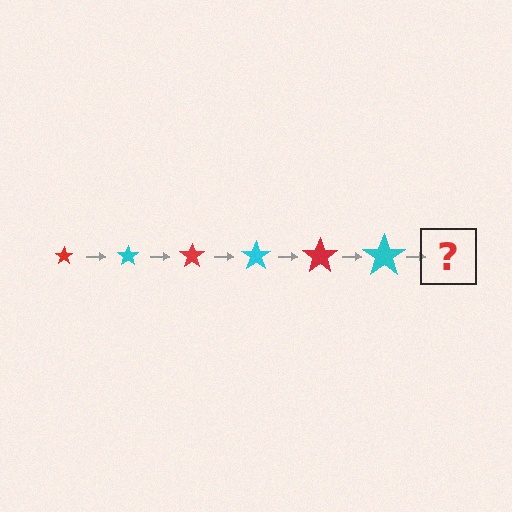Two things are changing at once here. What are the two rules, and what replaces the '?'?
The two rules are that the star grows larger each step and the color cycles through red and cyan. The '?' should be a red star, larger than the previous one.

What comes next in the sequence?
The next element should be a red star, larger than the previous one.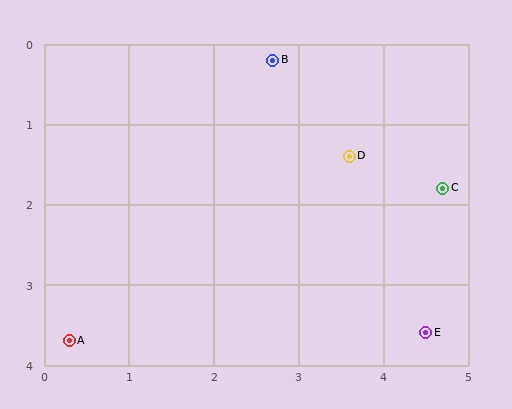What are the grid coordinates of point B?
Point B is at approximately (2.7, 0.2).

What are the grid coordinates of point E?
Point E is at approximately (4.5, 3.6).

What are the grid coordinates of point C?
Point C is at approximately (4.7, 1.8).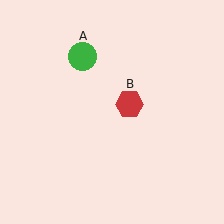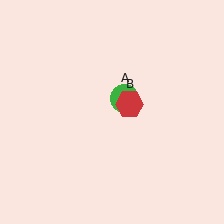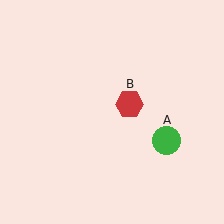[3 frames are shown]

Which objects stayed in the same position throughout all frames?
Red hexagon (object B) remained stationary.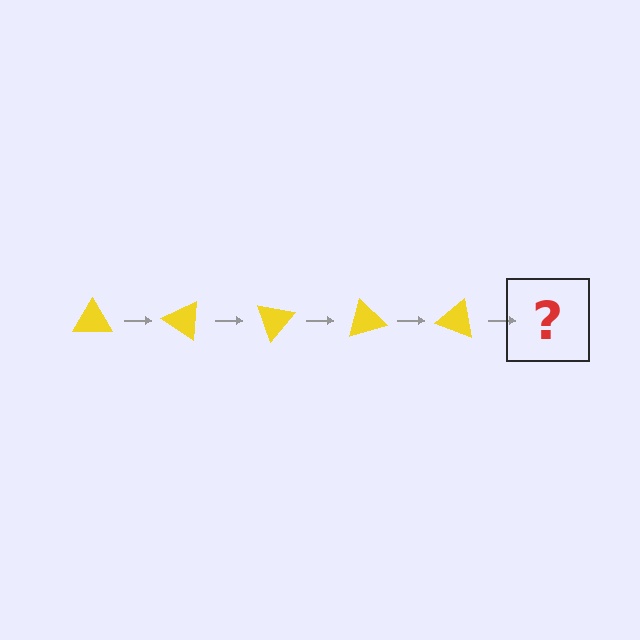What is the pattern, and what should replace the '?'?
The pattern is that the triangle rotates 35 degrees each step. The '?' should be a yellow triangle rotated 175 degrees.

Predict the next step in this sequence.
The next step is a yellow triangle rotated 175 degrees.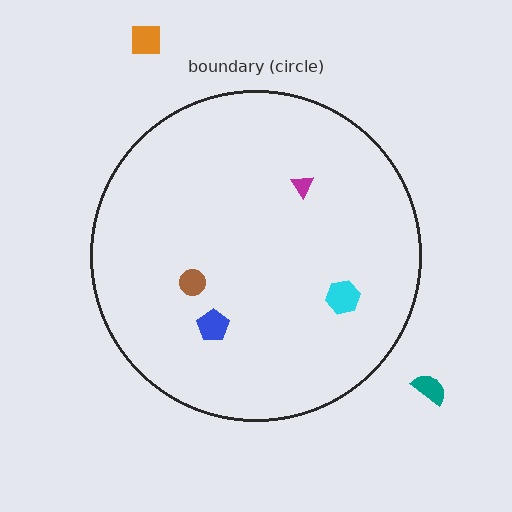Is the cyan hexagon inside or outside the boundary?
Inside.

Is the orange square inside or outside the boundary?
Outside.